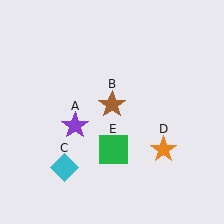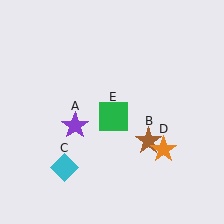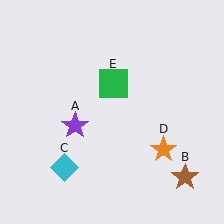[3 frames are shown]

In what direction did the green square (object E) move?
The green square (object E) moved up.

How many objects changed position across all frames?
2 objects changed position: brown star (object B), green square (object E).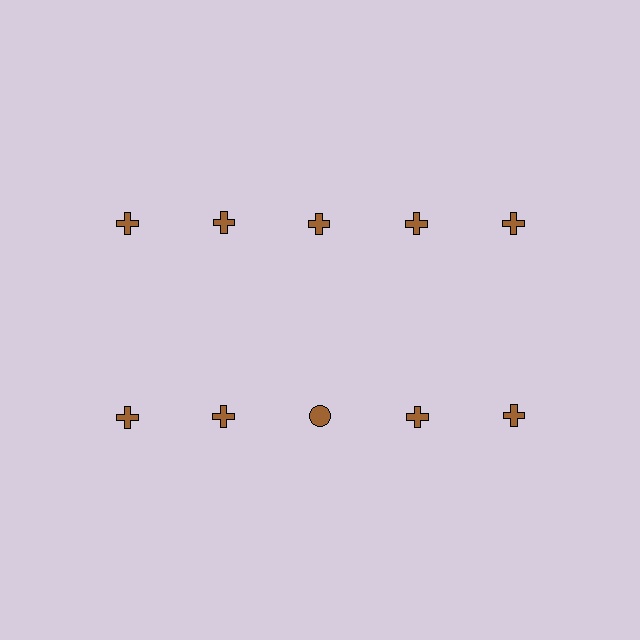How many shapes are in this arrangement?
There are 10 shapes arranged in a grid pattern.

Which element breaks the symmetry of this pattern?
The brown circle in the second row, center column breaks the symmetry. All other shapes are brown crosses.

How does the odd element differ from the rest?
It has a different shape: circle instead of cross.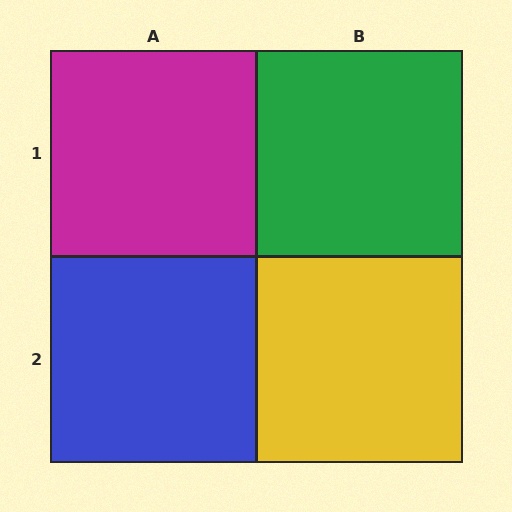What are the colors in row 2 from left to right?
Blue, yellow.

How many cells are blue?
1 cell is blue.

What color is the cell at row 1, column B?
Green.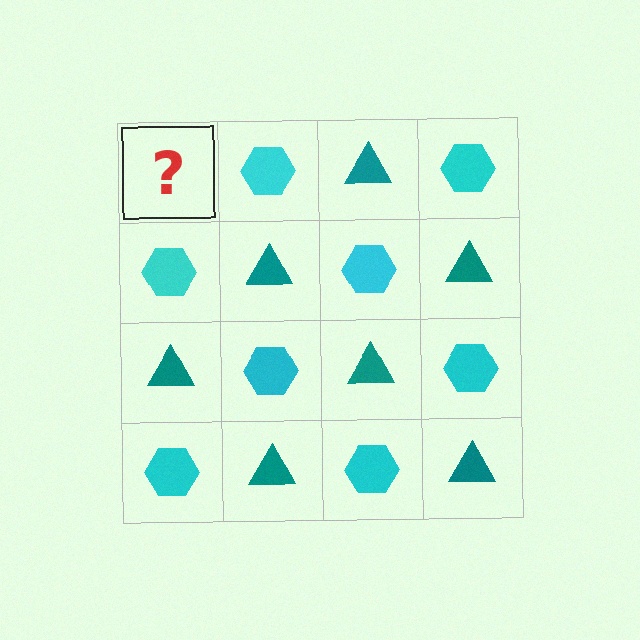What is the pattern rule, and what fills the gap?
The rule is that it alternates teal triangle and cyan hexagon in a checkerboard pattern. The gap should be filled with a teal triangle.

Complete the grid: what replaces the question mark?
The question mark should be replaced with a teal triangle.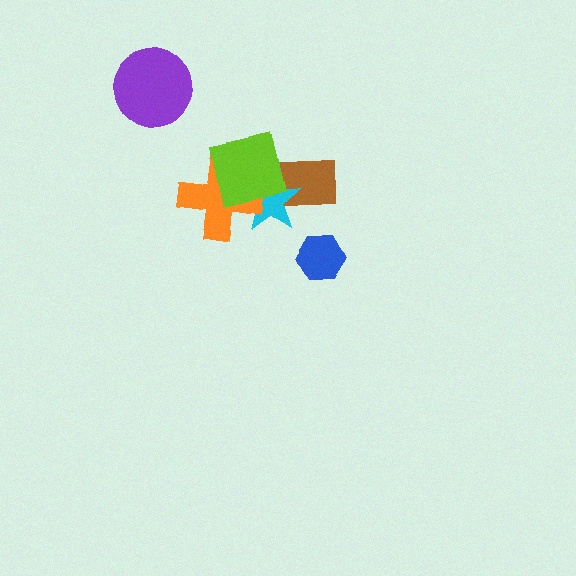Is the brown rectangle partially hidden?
Yes, it is partially covered by another shape.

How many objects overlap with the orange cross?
2 objects overlap with the orange cross.